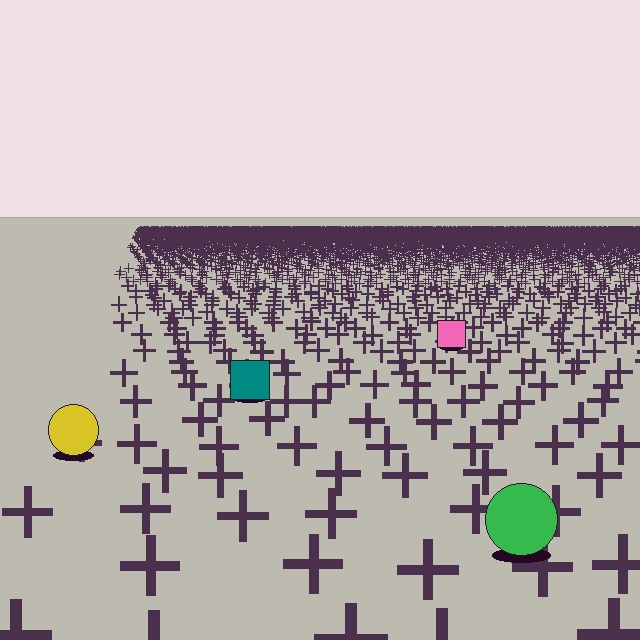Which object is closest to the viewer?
The green circle is closest. The texture marks near it are larger and more spread out.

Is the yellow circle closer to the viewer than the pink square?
Yes. The yellow circle is closer — you can tell from the texture gradient: the ground texture is coarser near it.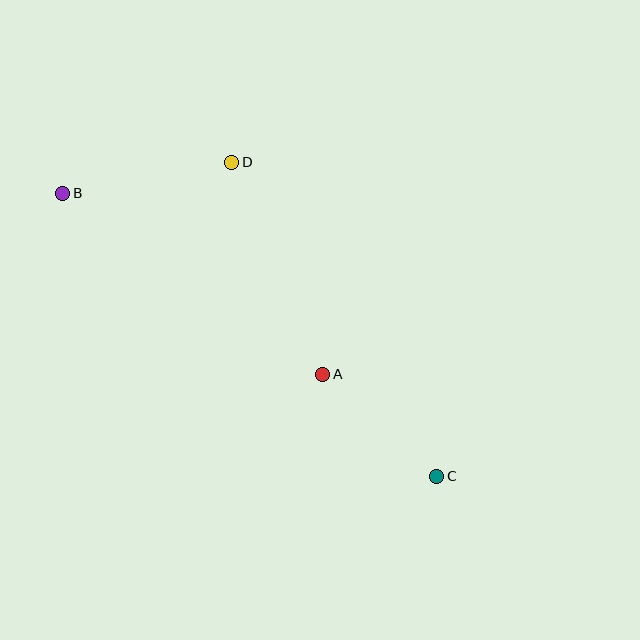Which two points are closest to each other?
Points A and C are closest to each other.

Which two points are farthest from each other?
Points B and C are farthest from each other.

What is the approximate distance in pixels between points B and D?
The distance between B and D is approximately 172 pixels.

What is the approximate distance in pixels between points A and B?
The distance between A and B is approximately 317 pixels.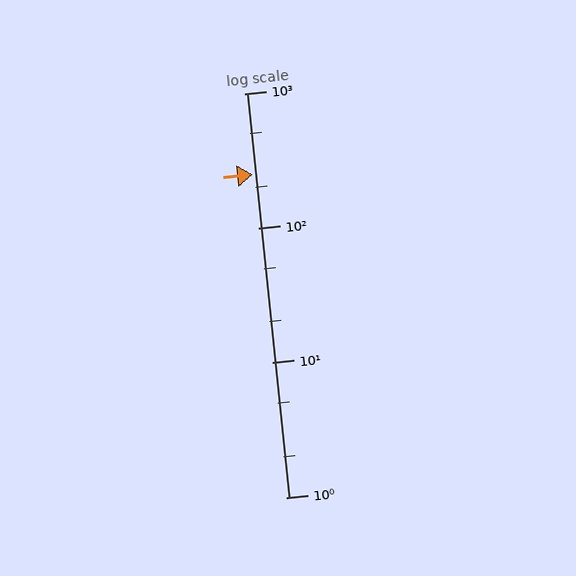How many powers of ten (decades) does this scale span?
The scale spans 3 decades, from 1 to 1000.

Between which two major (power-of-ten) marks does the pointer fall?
The pointer is between 100 and 1000.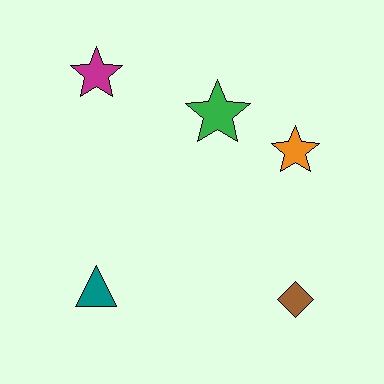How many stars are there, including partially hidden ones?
There are 3 stars.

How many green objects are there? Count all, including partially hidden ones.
There is 1 green object.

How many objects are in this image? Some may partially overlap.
There are 5 objects.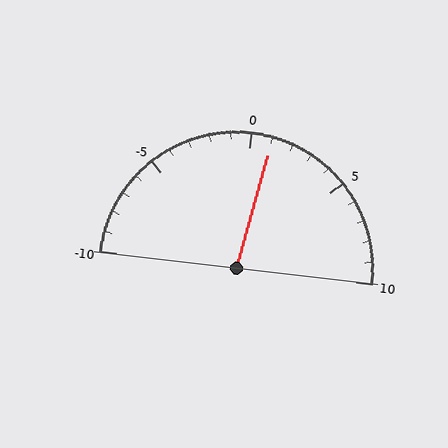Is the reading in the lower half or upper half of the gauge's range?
The reading is in the upper half of the range (-10 to 10).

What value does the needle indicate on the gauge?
The needle indicates approximately 1.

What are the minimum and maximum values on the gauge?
The gauge ranges from -10 to 10.